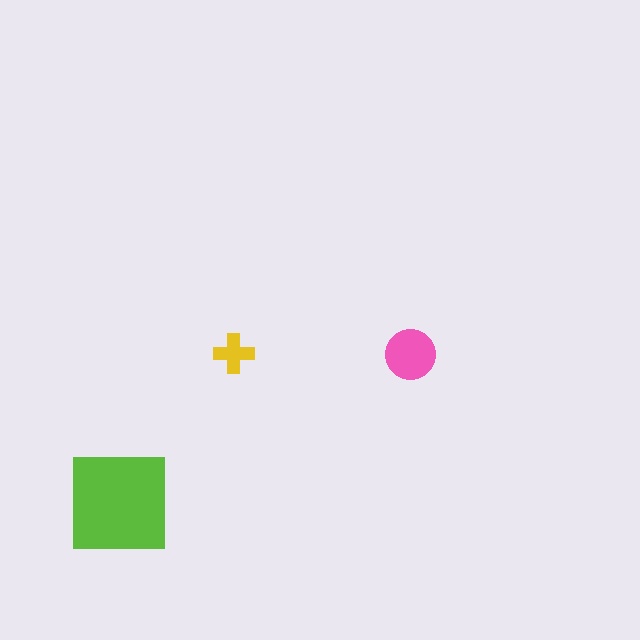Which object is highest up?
The yellow cross is topmost.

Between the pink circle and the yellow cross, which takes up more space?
The pink circle.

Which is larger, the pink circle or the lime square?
The lime square.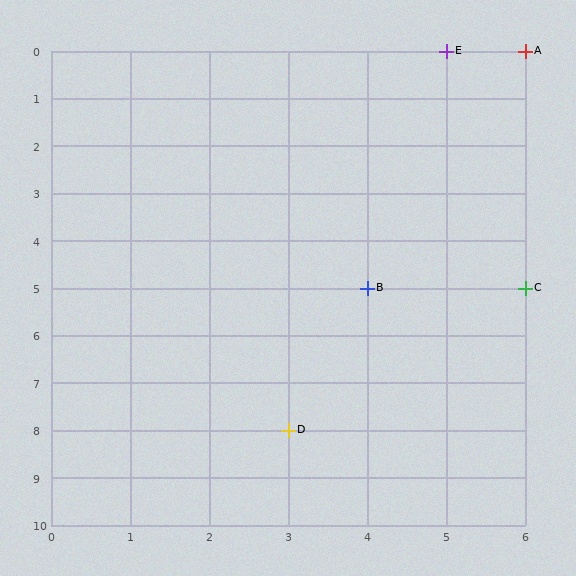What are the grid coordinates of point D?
Point D is at grid coordinates (3, 8).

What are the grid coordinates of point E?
Point E is at grid coordinates (5, 0).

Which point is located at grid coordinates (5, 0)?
Point E is at (5, 0).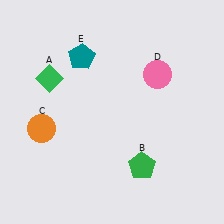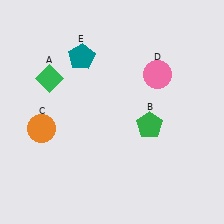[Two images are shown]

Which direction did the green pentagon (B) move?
The green pentagon (B) moved up.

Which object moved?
The green pentagon (B) moved up.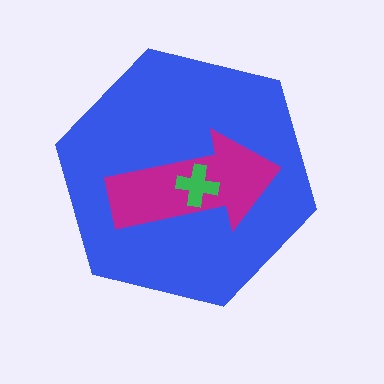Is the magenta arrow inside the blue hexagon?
Yes.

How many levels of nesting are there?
3.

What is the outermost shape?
The blue hexagon.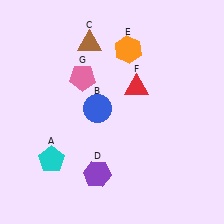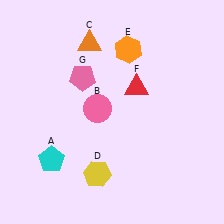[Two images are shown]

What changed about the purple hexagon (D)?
In Image 1, D is purple. In Image 2, it changed to yellow.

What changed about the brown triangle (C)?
In Image 1, C is brown. In Image 2, it changed to orange.